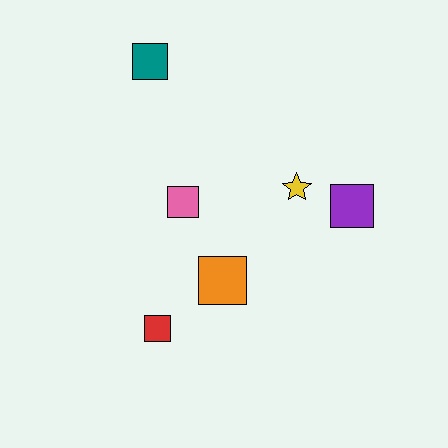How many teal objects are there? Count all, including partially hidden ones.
There is 1 teal object.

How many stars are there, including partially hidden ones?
There is 1 star.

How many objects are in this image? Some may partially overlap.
There are 6 objects.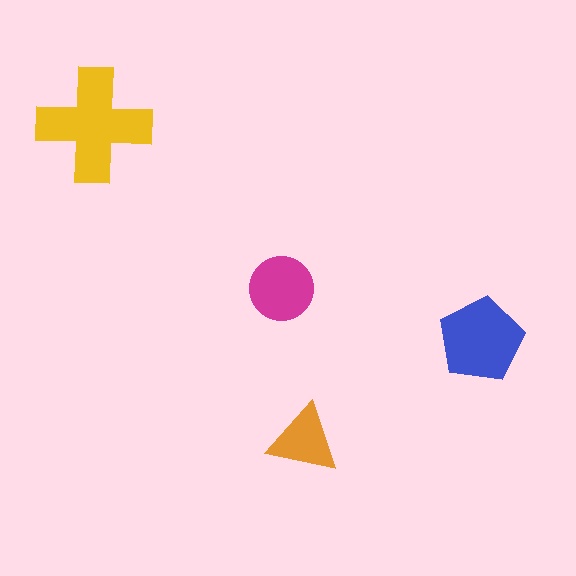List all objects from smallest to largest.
The orange triangle, the magenta circle, the blue pentagon, the yellow cross.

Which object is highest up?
The yellow cross is topmost.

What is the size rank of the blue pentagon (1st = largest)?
2nd.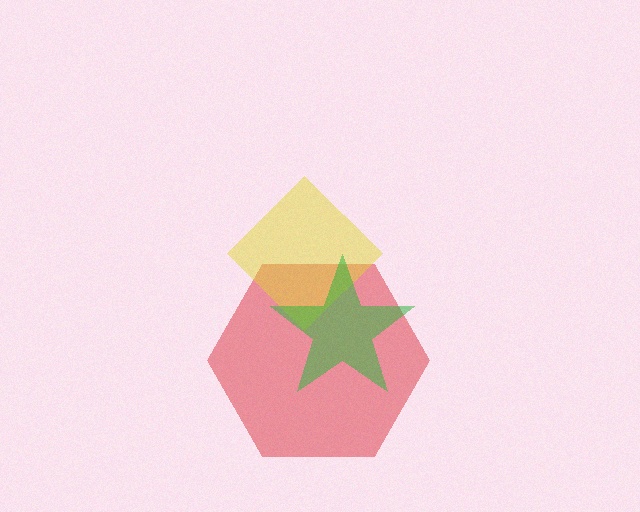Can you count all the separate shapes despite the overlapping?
Yes, there are 3 separate shapes.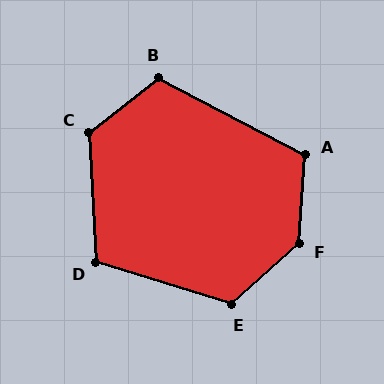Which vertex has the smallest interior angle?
D, at approximately 110 degrees.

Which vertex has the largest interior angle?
F, at approximately 136 degrees.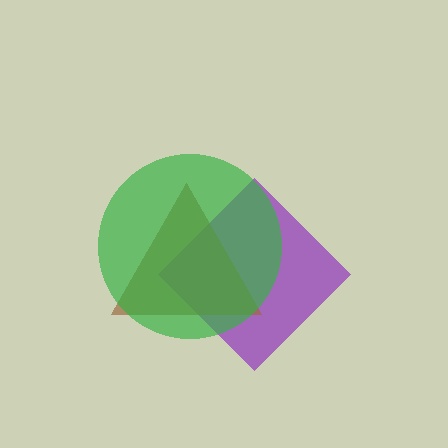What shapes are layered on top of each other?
The layered shapes are: a purple diamond, a brown triangle, a green circle.